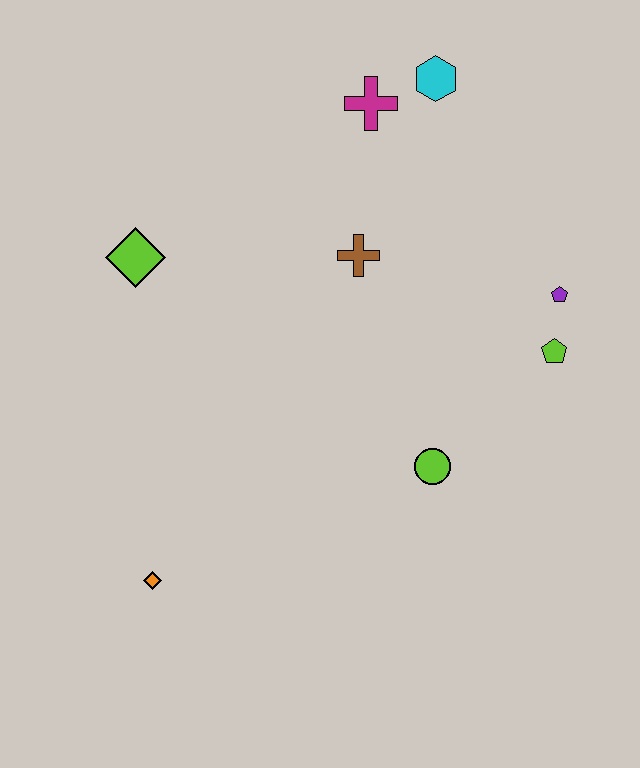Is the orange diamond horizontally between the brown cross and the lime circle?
No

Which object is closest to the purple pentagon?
The lime pentagon is closest to the purple pentagon.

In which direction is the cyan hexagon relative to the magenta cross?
The cyan hexagon is to the right of the magenta cross.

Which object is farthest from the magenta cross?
The orange diamond is farthest from the magenta cross.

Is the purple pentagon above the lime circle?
Yes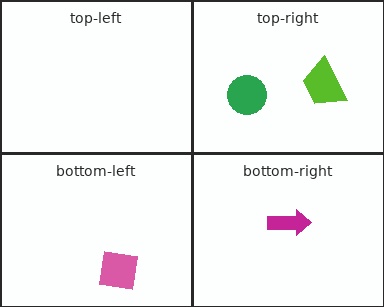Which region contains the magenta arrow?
The bottom-right region.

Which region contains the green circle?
The top-right region.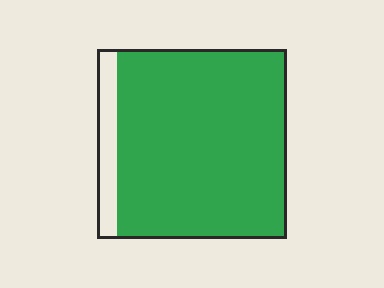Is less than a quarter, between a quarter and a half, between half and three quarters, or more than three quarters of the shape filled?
More than three quarters.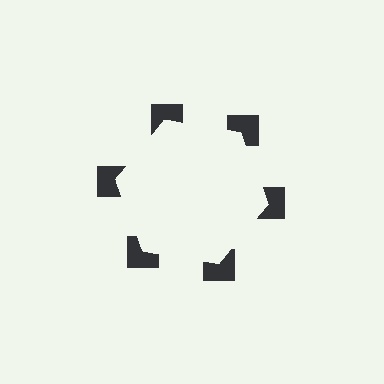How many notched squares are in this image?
There are 6 — one at each vertex of the illusory hexagon.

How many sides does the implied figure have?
6 sides.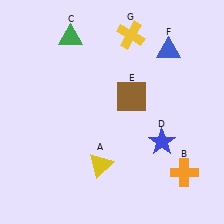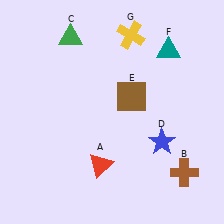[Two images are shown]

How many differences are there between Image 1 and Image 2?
There are 3 differences between the two images.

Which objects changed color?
A changed from yellow to red. B changed from orange to brown. F changed from blue to teal.